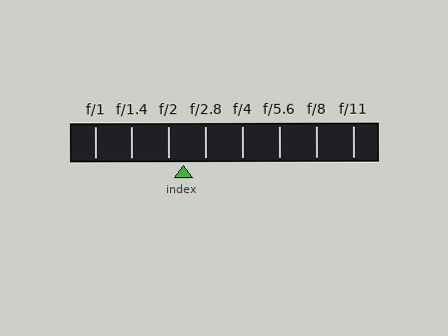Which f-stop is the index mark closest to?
The index mark is closest to f/2.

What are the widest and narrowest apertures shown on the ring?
The widest aperture shown is f/1 and the narrowest is f/11.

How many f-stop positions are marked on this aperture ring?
There are 8 f-stop positions marked.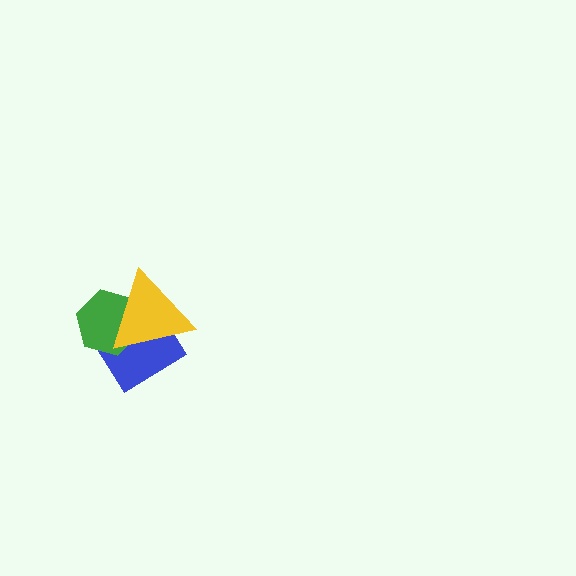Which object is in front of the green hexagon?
The yellow triangle is in front of the green hexagon.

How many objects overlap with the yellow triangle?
2 objects overlap with the yellow triangle.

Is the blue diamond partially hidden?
Yes, it is partially covered by another shape.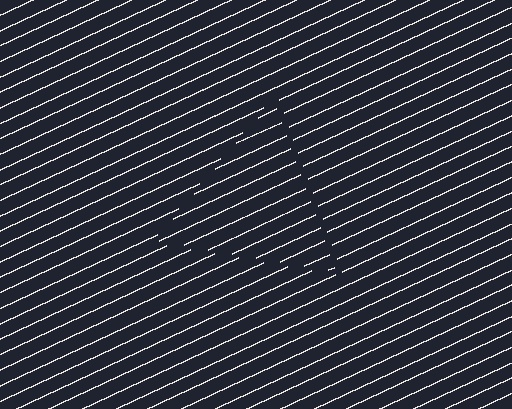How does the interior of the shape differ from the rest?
The interior of the shape contains the same grating, shifted by half a period — the contour is defined by the phase discontinuity where line-ends from the inner and outer gratings abut.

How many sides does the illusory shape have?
3 sides — the line-ends trace a triangle.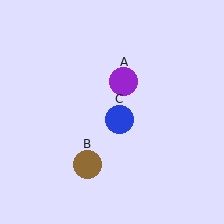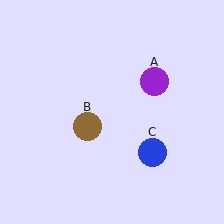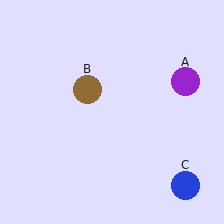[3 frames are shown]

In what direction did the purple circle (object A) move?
The purple circle (object A) moved right.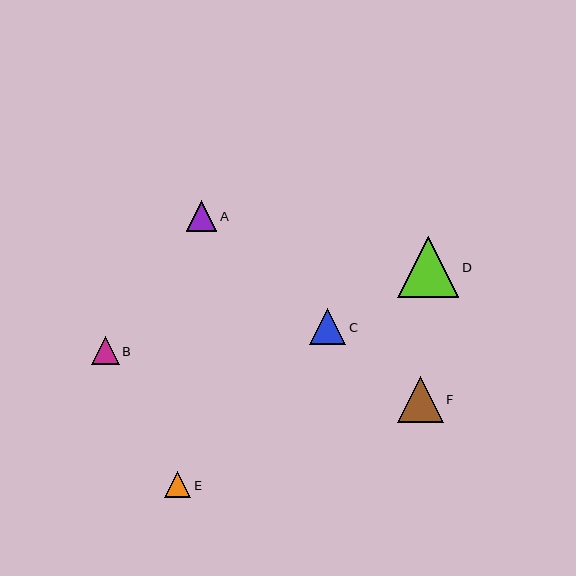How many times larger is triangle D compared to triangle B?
Triangle D is approximately 2.2 times the size of triangle B.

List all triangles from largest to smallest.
From largest to smallest: D, F, C, A, B, E.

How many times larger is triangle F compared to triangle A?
Triangle F is approximately 1.5 times the size of triangle A.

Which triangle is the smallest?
Triangle E is the smallest with a size of approximately 26 pixels.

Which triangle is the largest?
Triangle D is the largest with a size of approximately 61 pixels.